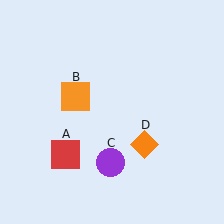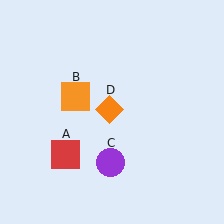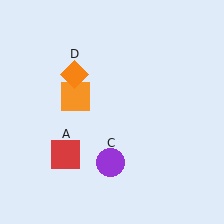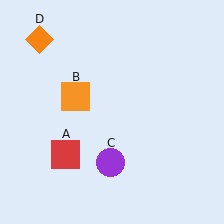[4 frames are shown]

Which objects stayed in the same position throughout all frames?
Red square (object A) and orange square (object B) and purple circle (object C) remained stationary.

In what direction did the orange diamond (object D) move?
The orange diamond (object D) moved up and to the left.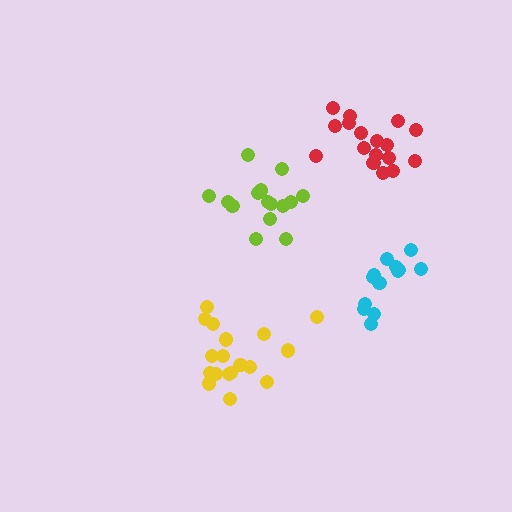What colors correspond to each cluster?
The clusters are colored: red, cyan, yellow, lime.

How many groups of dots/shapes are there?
There are 4 groups.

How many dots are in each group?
Group 1: 17 dots, Group 2: 13 dots, Group 3: 18 dots, Group 4: 15 dots (63 total).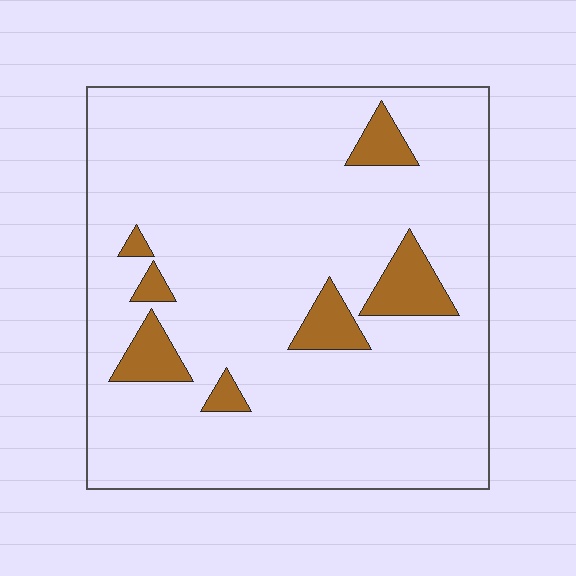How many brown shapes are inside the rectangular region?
7.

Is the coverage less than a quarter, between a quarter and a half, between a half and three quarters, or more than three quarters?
Less than a quarter.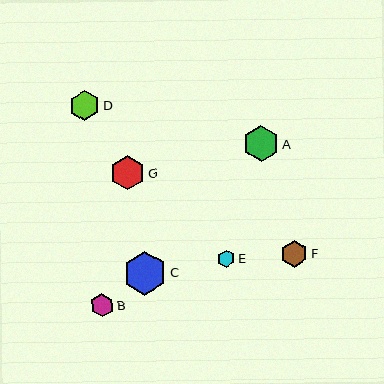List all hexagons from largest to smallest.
From largest to smallest: C, A, G, D, F, B, E.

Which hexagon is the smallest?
Hexagon E is the smallest with a size of approximately 17 pixels.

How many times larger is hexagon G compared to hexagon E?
Hexagon G is approximately 2.0 times the size of hexagon E.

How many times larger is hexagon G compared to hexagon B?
Hexagon G is approximately 1.5 times the size of hexagon B.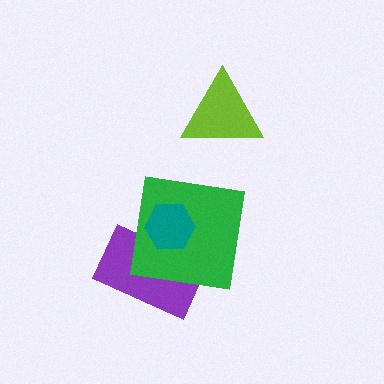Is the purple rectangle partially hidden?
Yes, it is partially covered by another shape.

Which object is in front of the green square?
The teal hexagon is in front of the green square.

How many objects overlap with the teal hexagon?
2 objects overlap with the teal hexagon.